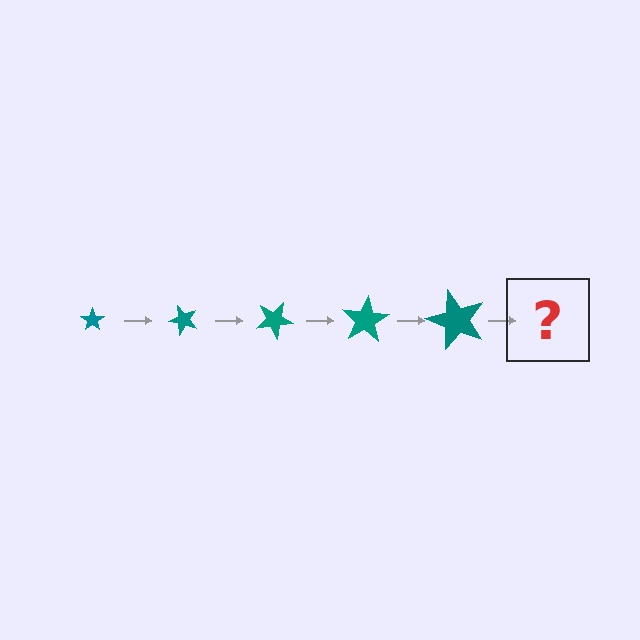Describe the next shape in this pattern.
It should be a star, larger than the previous one and rotated 250 degrees from the start.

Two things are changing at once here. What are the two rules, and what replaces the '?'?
The two rules are that the star grows larger each step and it rotates 50 degrees each step. The '?' should be a star, larger than the previous one and rotated 250 degrees from the start.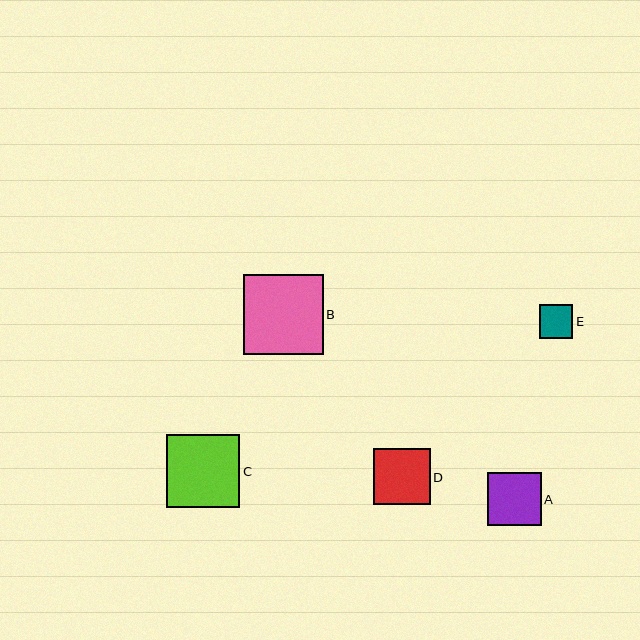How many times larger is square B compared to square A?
Square B is approximately 1.5 times the size of square A.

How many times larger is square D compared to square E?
Square D is approximately 1.7 times the size of square E.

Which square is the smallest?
Square E is the smallest with a size of approximately 33 pixels.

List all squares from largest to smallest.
From largest to smallest: B, C, D, A, E.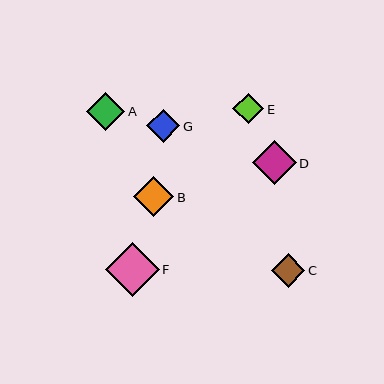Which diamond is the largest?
Diamond F is the largest with a size of approximately 54 pixels.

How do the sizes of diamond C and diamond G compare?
Diamond C and diamond G are approximately the same size.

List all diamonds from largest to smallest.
From largest to smallest: F, D, B, A, C, G, E.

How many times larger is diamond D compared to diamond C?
Diamond D is approximately 1.3 times the size of diamond C.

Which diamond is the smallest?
Diamond E is the smallest with a size of approximately 31 pixels.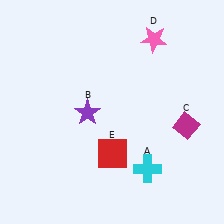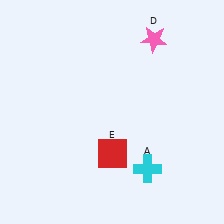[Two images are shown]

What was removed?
The magenta diamond (C), the purple star (B) were removed in Image 2.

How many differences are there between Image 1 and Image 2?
There are 2 differences between the two images.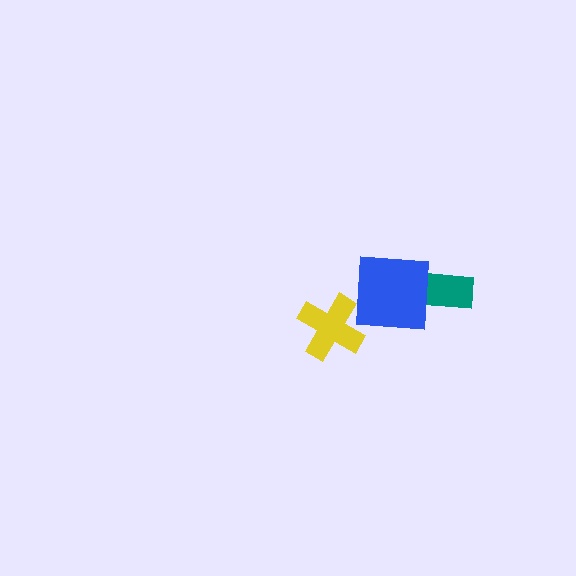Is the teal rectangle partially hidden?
Yes, it is partially covered by another shape.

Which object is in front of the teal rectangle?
The blue square is in front of the teal rectangle.